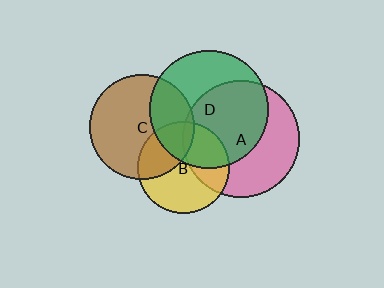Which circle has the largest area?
Circle D (green).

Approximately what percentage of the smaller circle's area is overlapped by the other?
Approximately 35%.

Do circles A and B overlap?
Yes.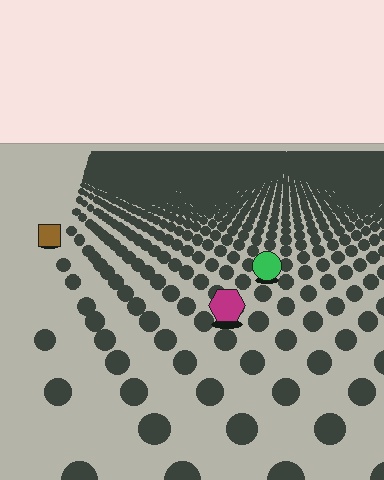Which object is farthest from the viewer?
The brown square is farthest from the viewer. It appears smaller and the ground texture around it is denser.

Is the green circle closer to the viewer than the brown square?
Yes. The green circle is closer — you can tell from the texture gradient: the ground texture is coarser near it.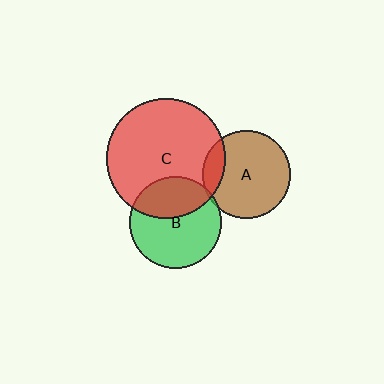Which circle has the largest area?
Circle C (red).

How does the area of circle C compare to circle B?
Approximately 1.7 times.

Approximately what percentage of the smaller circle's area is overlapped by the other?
Approximately 5%.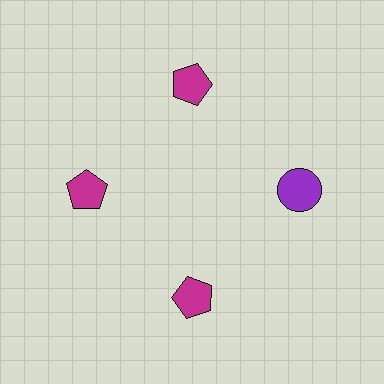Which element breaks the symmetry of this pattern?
The purple circle at roughly the 3 o'clock position breaks the symmetry. All other shapes are magenta pentagons.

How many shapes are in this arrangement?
There are 4 shapes arranged in a ring pattern.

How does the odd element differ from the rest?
It differs in both color (purple instead of magenta) and shape (circle instead of pentagon).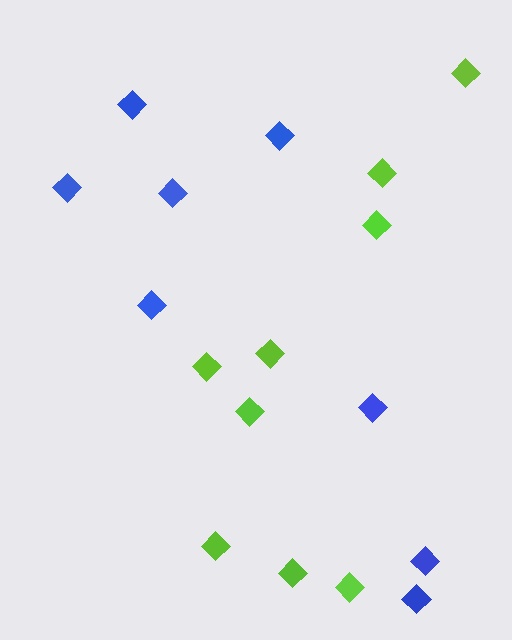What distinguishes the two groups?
There are 2 groups: one group of blue diamonds (8) and one group of lime diamonds (9).